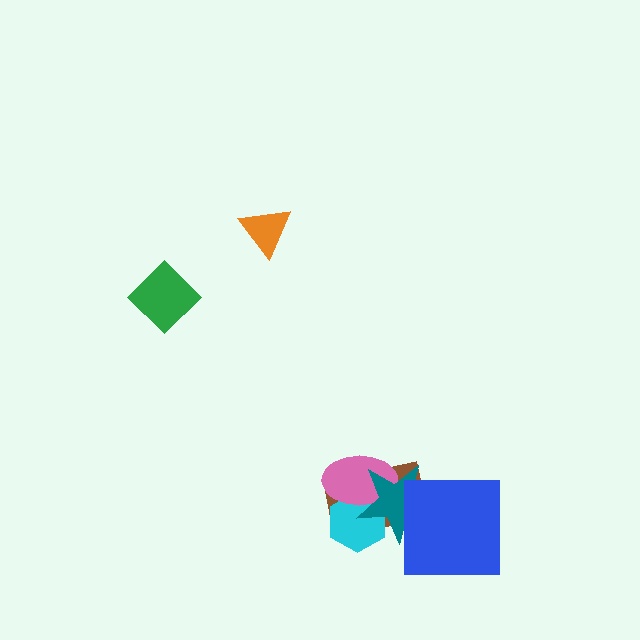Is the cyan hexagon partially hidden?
Yes, it is partially covered by another shape.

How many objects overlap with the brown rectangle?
4 objects overlap with the brown rectangle.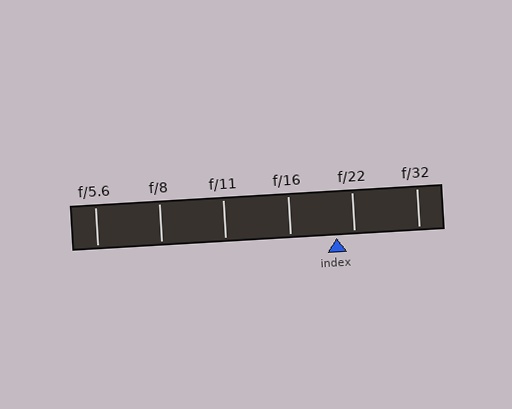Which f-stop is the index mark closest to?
The index mark is closest to f/22.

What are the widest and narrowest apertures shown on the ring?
The widest aperture shown is f/5.6 and the narrowest is f/32.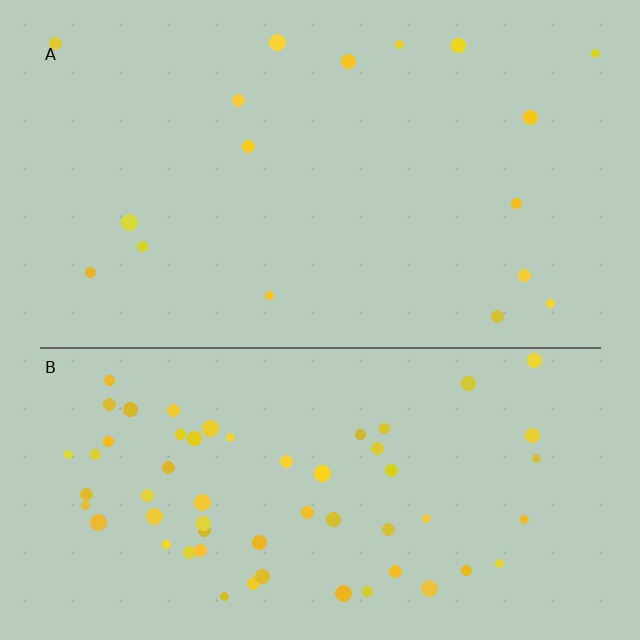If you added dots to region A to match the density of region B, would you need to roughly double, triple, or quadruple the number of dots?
Approximately triple.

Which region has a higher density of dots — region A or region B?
B (the bottom).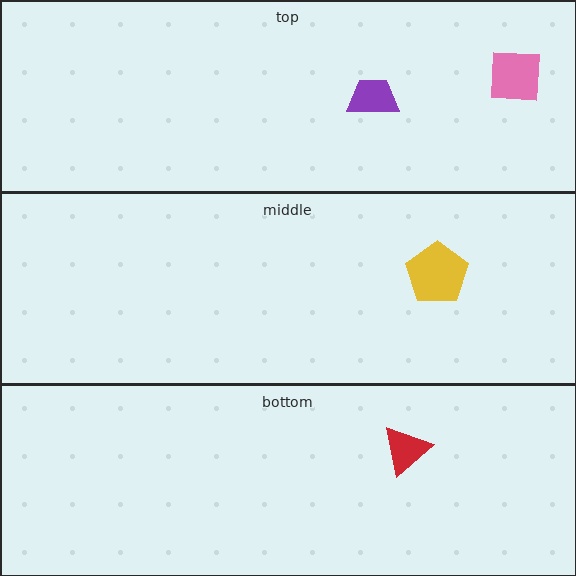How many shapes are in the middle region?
1.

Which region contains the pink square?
The top region.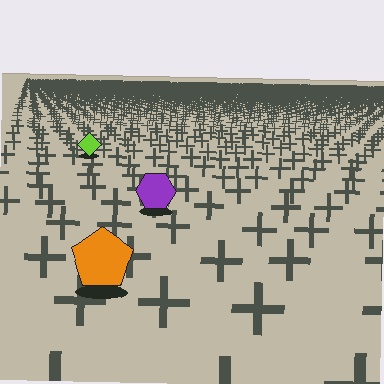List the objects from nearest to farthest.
From nearest to farthest: the orange pentagon, the purple hexagon, the lime diamond.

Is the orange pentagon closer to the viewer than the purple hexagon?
Yes. The orange pentagon is closer — you can tell from the texture gradient: the ground texture is coarser near it.